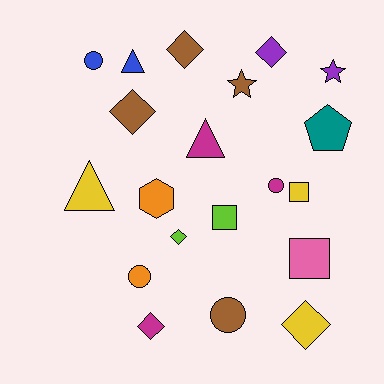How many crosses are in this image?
There are no crosses.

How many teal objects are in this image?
There is 1 teal object.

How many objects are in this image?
There are 20 objects.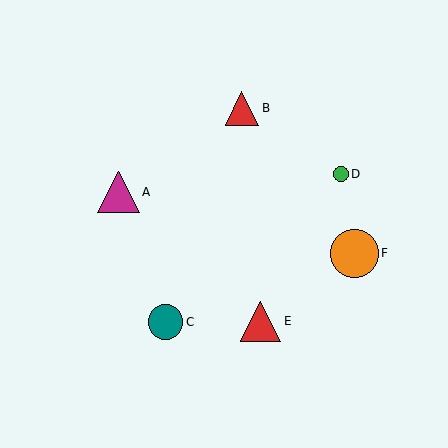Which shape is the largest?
The orange circle (labeled F) is the largest.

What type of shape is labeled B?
Shape B is a red triangle.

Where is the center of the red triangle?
The center of the red triangle is at (242, 108).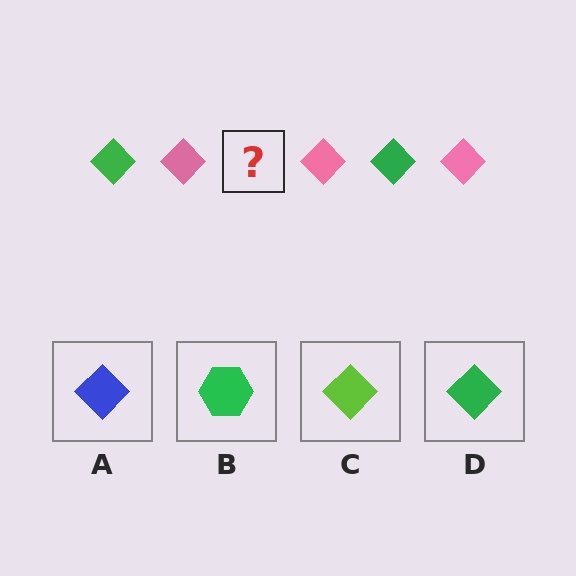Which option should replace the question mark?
Option D.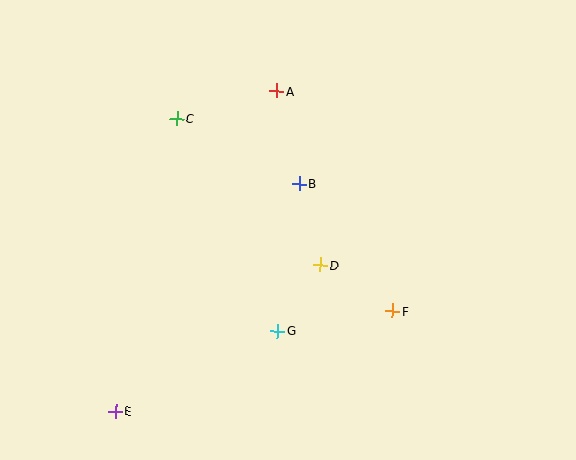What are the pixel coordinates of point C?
Point C is at (177, 119).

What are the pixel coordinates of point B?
Point B is at (299, 184).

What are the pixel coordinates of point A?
Point A is at (276, 91).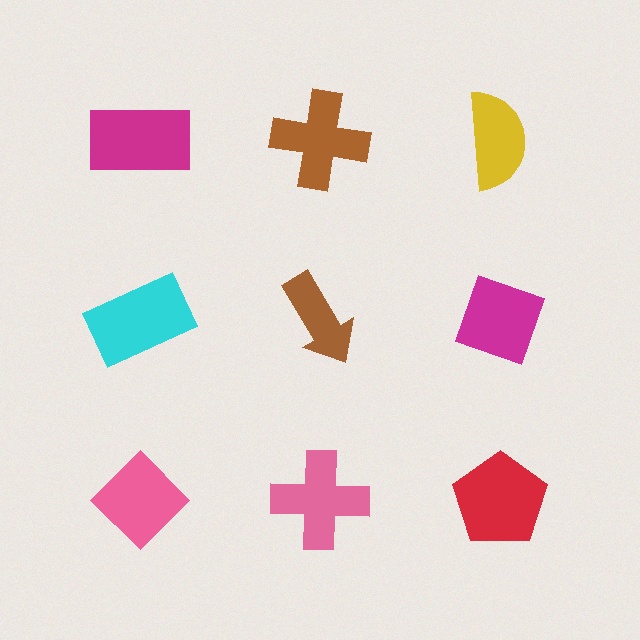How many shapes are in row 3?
3 shapes.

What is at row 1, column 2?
A brown cross.